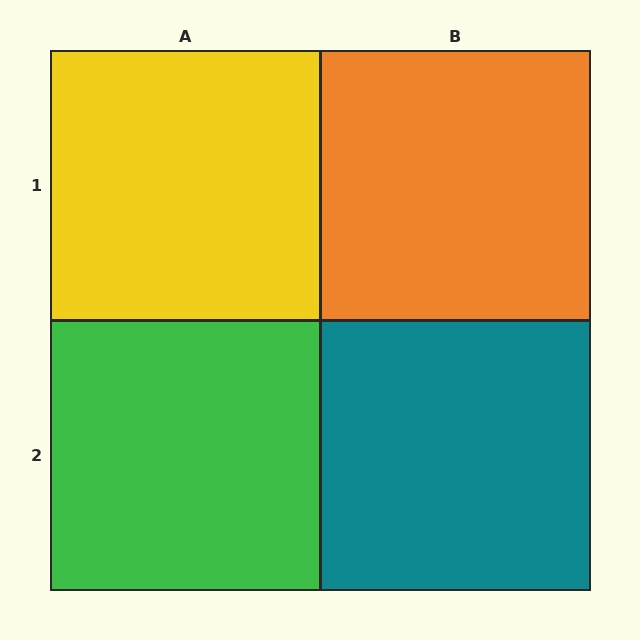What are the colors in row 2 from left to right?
Green, teal.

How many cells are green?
1 cell is green.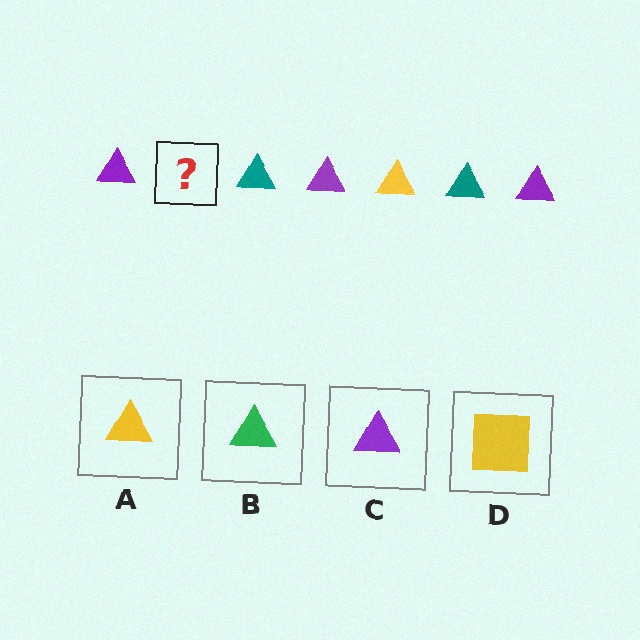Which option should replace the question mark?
Option A.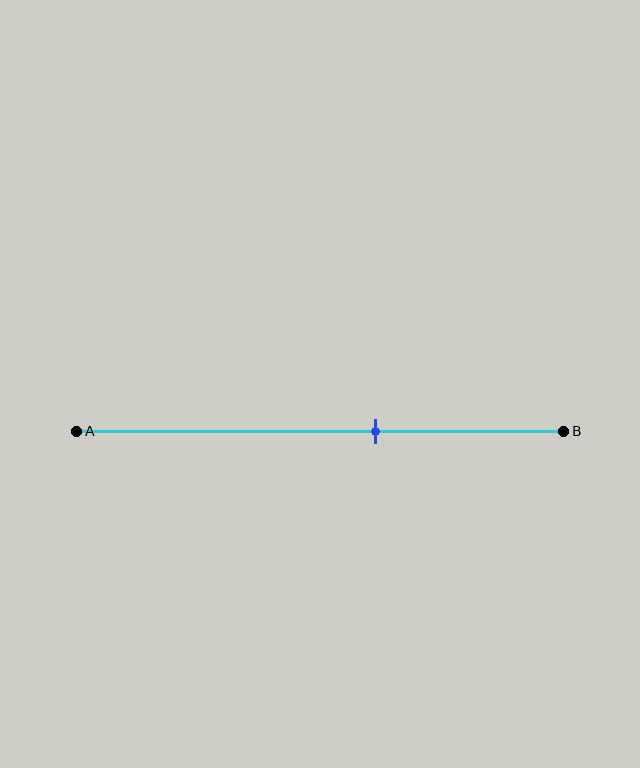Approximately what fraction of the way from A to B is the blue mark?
The blue mark is approximately 60% of the way from A to B.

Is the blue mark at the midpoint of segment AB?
No, the mark is at about 60% from A, not at the 50% midpoint.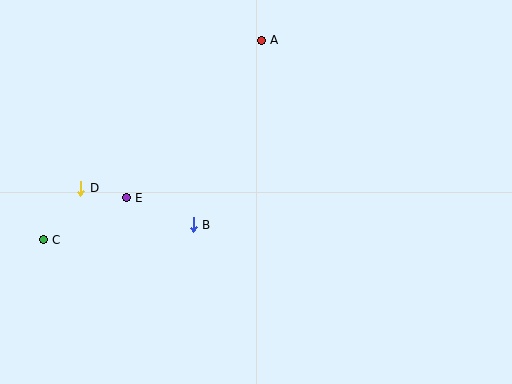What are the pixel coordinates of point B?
Point B is at (193, 225).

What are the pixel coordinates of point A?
Point A is at (261, 40).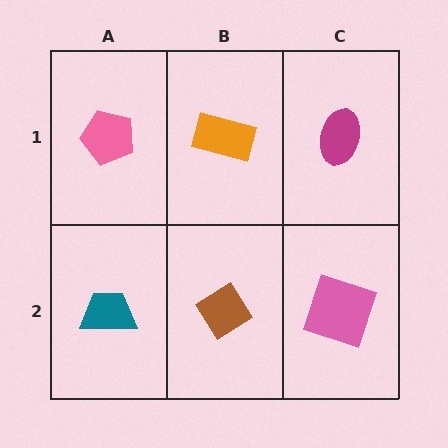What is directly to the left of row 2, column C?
A brown diamond.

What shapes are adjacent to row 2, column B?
An orange rectangle (row 1, column B), a teal trapezoid (row 2, column A), a pink square (row 2, column C).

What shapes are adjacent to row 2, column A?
A pink pentagon (row 1, column A), a brown diamond (row 2, column B).